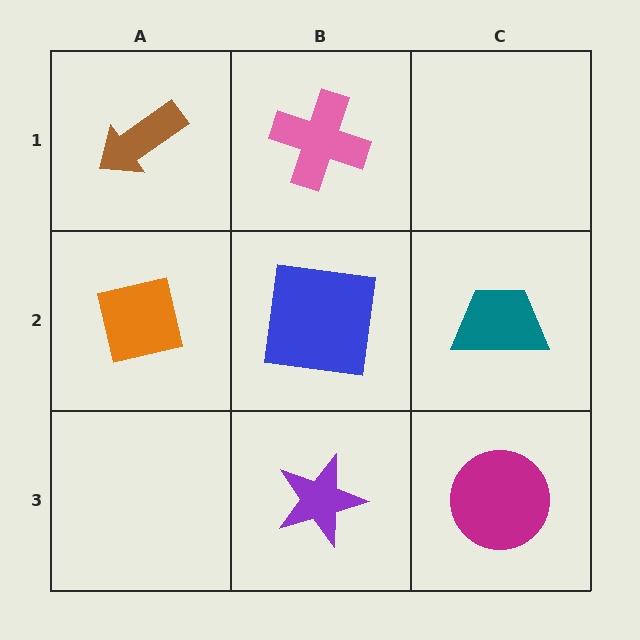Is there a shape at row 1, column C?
No, that cell is empty.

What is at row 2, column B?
A blue square.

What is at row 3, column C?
A magenta circle.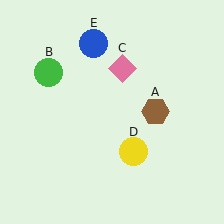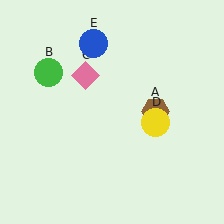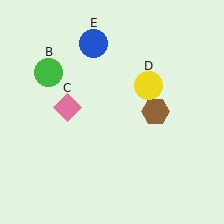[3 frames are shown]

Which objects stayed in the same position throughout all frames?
Brown hexagon (object A) and green circle (object B) and blue circle (object E) remained stationary.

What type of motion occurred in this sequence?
The pink diamond (object C), yellow circle (object D) rotated counterclockwise around the center of the scene.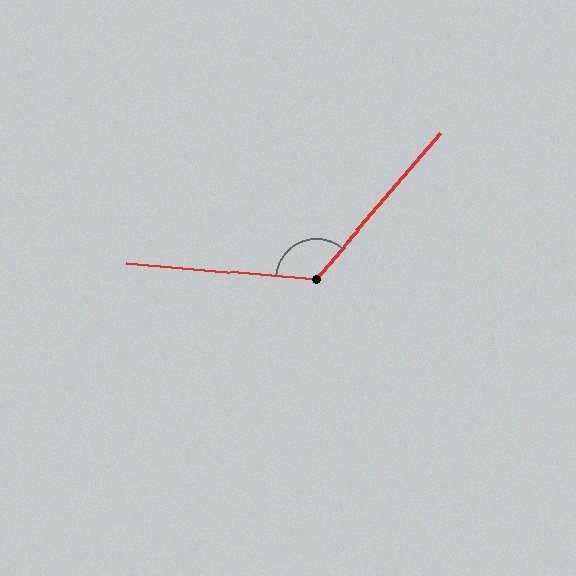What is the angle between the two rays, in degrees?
Approximately 126 degrees.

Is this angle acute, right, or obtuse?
It is obtuse.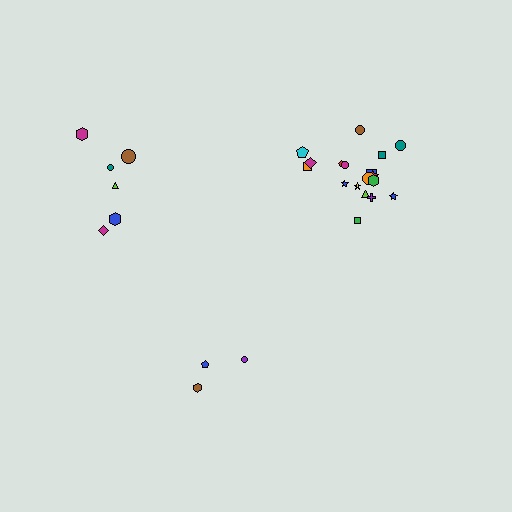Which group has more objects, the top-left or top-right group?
The top-right group.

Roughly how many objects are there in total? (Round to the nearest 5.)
Roughly 25 objects in total.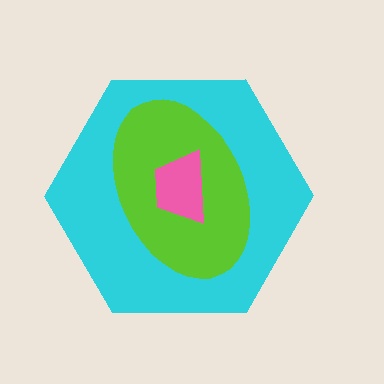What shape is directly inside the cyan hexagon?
The lime ellipse.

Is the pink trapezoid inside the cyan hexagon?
Yes.